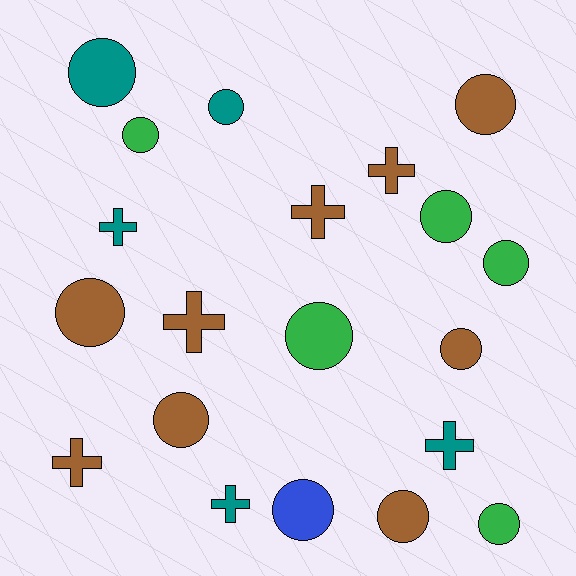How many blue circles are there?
There is 1 blue circle.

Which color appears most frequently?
Brown, with 9 objects.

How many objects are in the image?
There are 20 objects.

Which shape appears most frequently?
Circle, with 13 objects.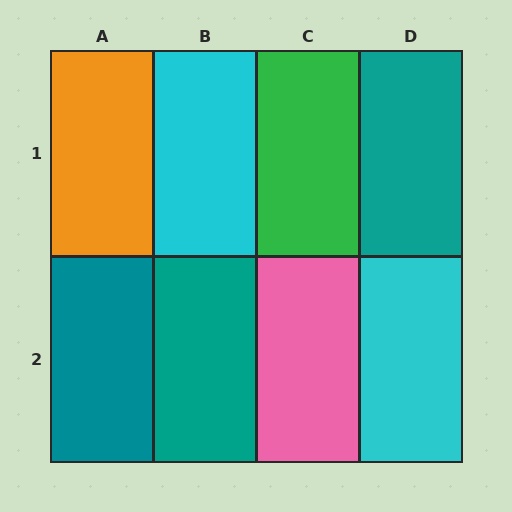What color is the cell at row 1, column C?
Green.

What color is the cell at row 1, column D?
Teal.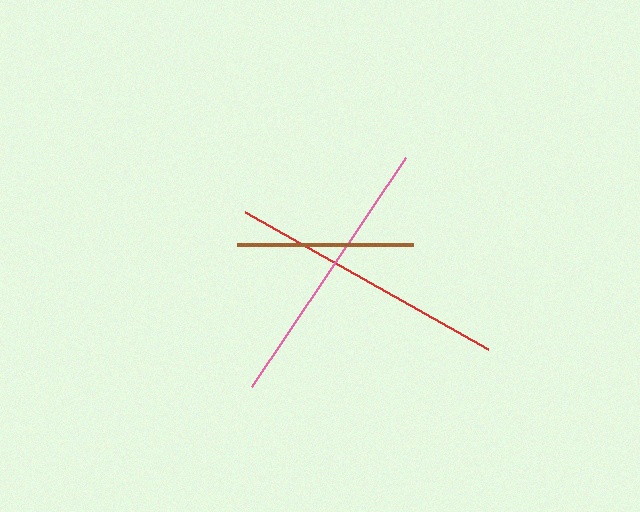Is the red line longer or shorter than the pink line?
The red line is longer than the pink line.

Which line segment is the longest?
The red line is the longest at approximately 279 pixels.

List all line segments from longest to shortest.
From longest to shortest: red, pink, brown.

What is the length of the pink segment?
The pink segment is approximately 276 pixels long.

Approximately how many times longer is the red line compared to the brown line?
The red line is approximately 1.6 times the length of the brown line.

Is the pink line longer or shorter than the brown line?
The pink line is longer than the brown line.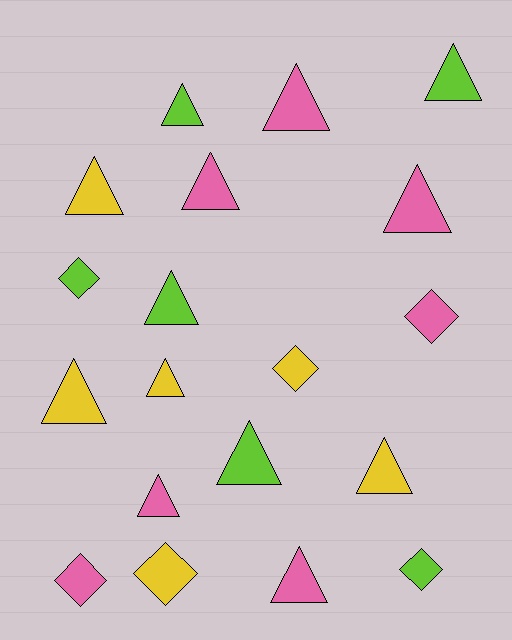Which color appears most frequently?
Pink, with 7 objects.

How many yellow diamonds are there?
There are 2 yellow diamonds.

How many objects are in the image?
There are 19 objects.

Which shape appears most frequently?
Triangle, with 13 objects.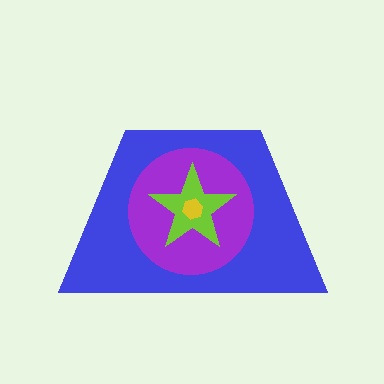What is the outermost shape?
The blue trapezoid.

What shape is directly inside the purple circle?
The lime star.